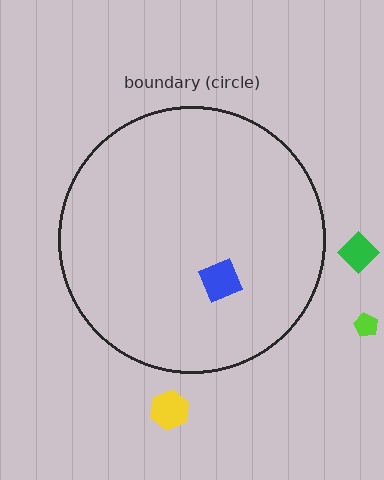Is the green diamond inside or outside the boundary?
Outside.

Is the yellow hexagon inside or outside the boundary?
Outside.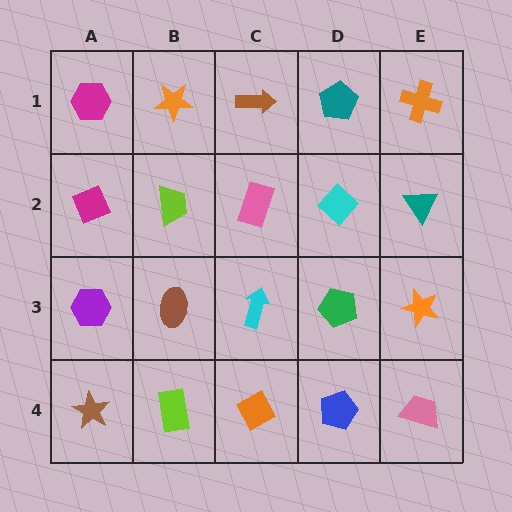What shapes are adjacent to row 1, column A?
A magenta diamond (row 2, column A), an orange star (row 1, column B).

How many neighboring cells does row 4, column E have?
2.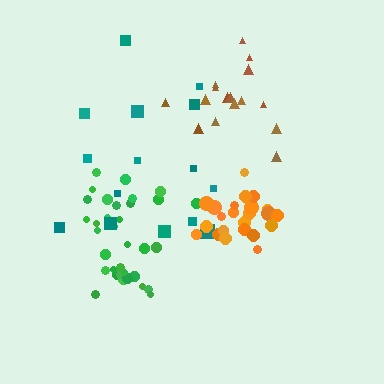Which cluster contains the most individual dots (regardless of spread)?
Green (34).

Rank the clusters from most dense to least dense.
orange, green, brown, teal.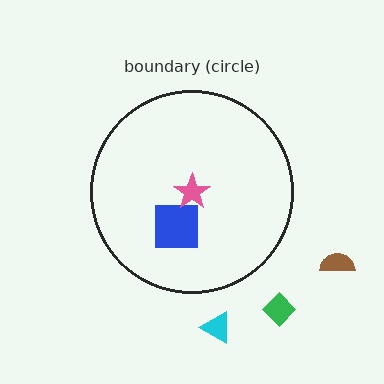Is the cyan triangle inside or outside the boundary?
Outside.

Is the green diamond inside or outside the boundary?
Outside.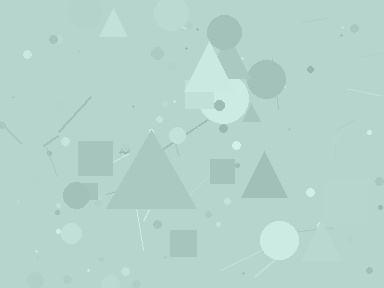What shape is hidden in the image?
A triangle is hidden in the image.